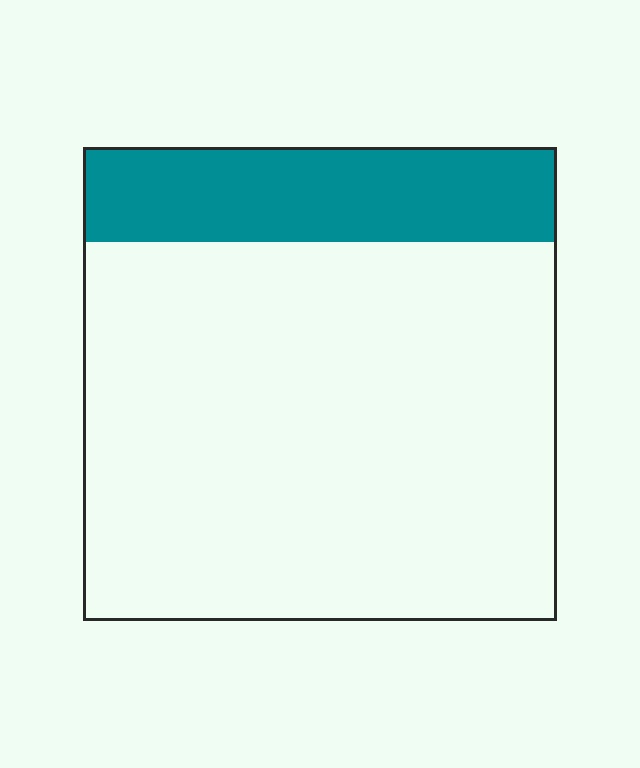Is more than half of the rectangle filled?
No.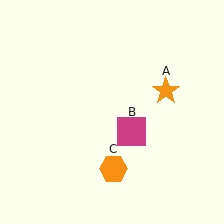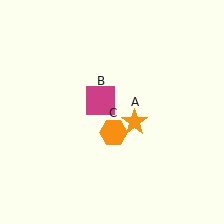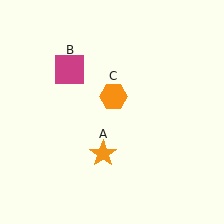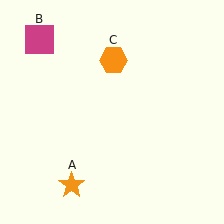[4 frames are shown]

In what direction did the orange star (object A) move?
The orange star (object A) moved down and to the left.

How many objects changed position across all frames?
3 objects changed position: orange star (object A), magenta square (object B), orange hexagon (object C).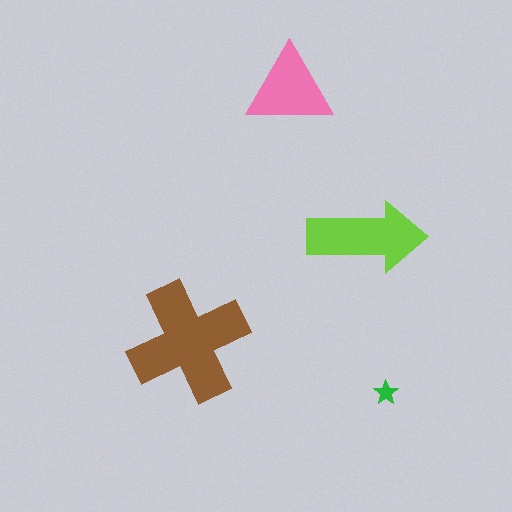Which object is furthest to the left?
The brown cross is leftmost.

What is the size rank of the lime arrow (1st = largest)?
2nd.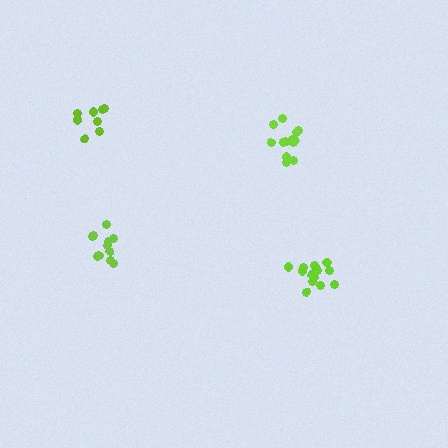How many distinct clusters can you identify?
There are 4 distinct clusters.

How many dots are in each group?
Group 1: 14 dots, Group 2: 13 dots, Group 3: 8 dots, Group 4: 11 dots (46 total).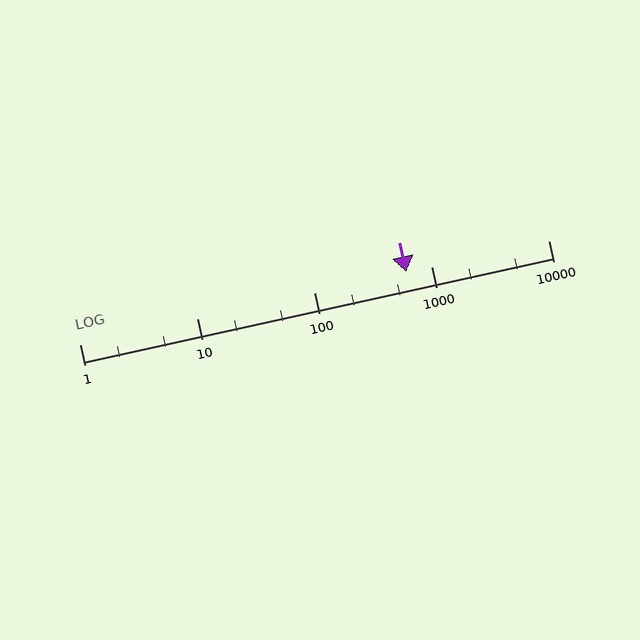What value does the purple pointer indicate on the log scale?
The pointer indicates approximately 610.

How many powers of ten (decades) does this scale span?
The scale spans 4 decades, from 1 to 10000.